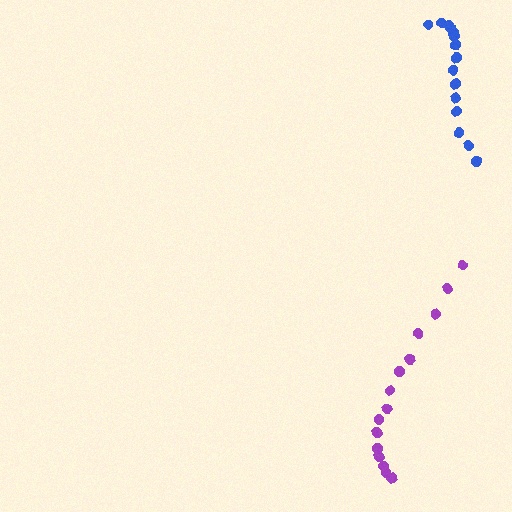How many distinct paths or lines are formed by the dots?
There are 2 distinct paths.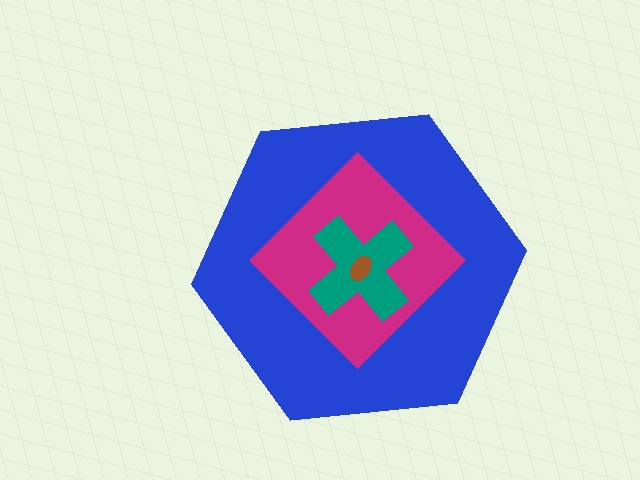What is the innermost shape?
The brown ellipse.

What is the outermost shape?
The blue hexagon.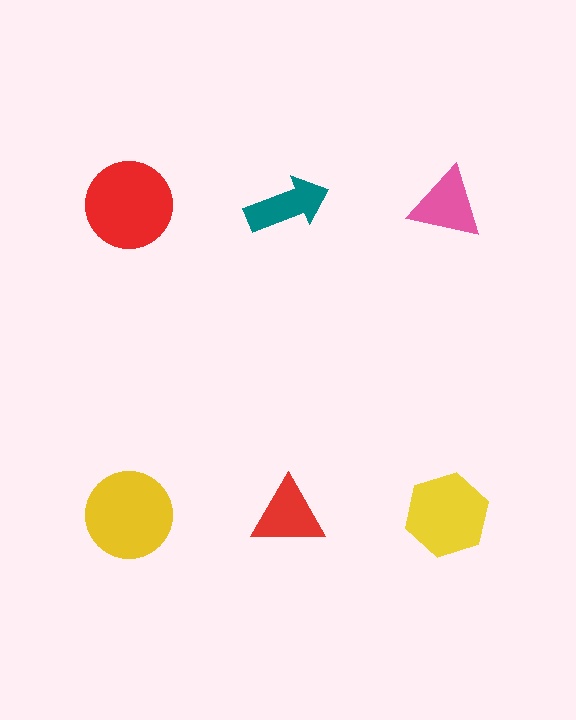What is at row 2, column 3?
A yellow hexagon.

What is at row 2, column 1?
A yellow circle.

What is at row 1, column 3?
A pink triangle.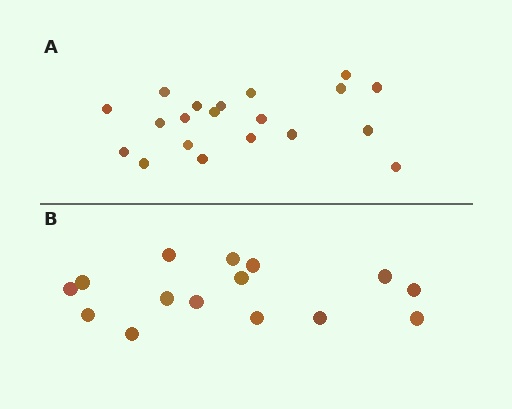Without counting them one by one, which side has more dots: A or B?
Region A (the top region) has more dots.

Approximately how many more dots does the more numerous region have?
Region A has about 5 more dots than region B.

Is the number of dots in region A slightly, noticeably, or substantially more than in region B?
Region A has noticeably more, but not dramatically so. The ratio is roughly 1.3 to 1.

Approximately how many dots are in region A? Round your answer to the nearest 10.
About 20 dots.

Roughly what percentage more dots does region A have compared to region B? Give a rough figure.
About 35% more.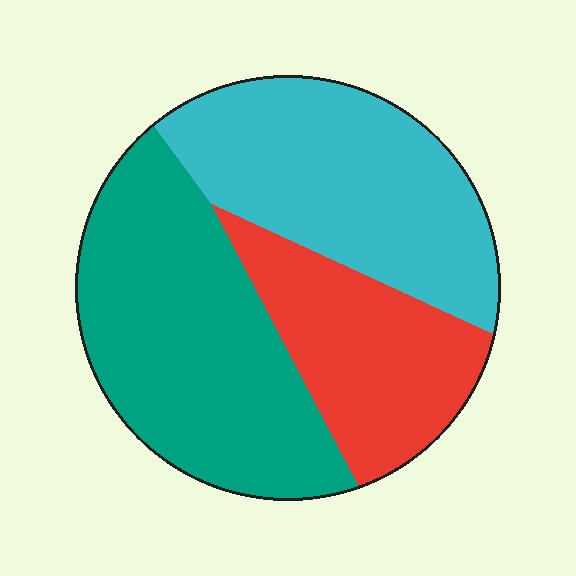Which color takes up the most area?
Teal, at roughly 40%.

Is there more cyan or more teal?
Teal.